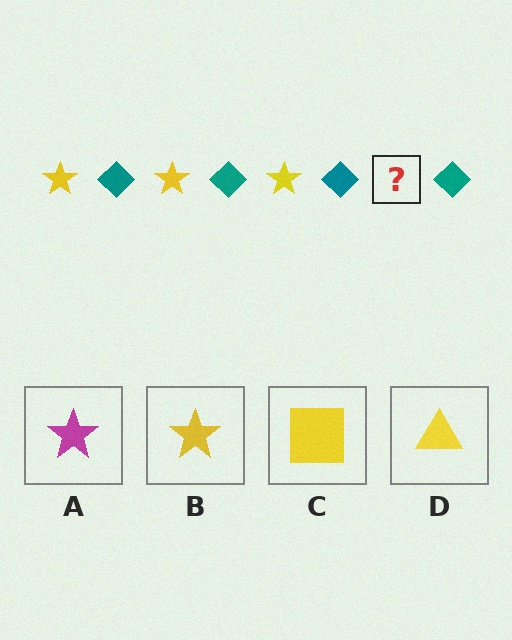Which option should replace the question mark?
Option B.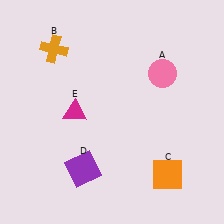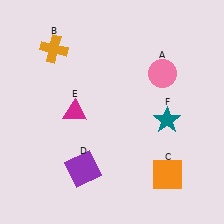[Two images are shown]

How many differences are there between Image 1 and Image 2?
There is 1 difference between the two images.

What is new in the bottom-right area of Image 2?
A teal star (F) was added in the bottom-right area of Image 2.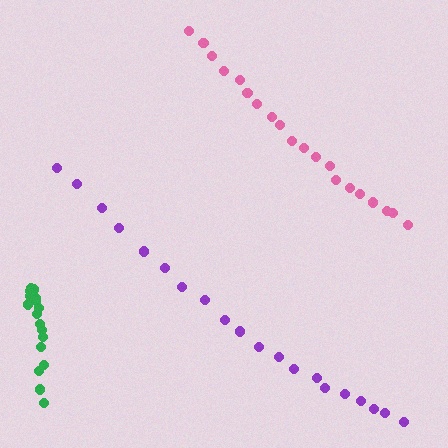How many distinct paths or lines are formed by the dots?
There are 3 distinct paths.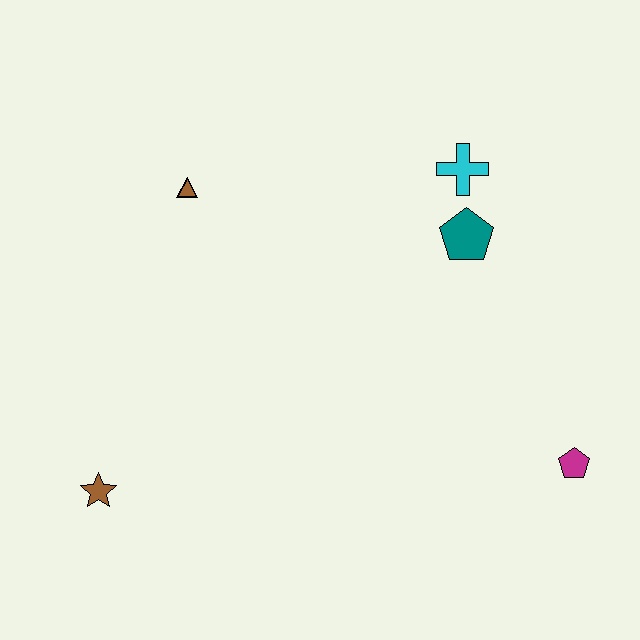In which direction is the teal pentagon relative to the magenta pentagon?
The teal pentagon is above the magenta pentagon.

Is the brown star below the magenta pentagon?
Yes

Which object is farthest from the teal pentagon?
The brown star is farthest from the teal pentagon.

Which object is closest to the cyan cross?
The teal pentagon is closest to the cyan cross.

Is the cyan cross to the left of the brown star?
No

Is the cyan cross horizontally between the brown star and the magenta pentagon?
Yes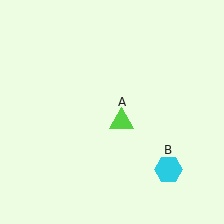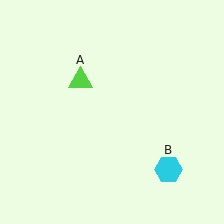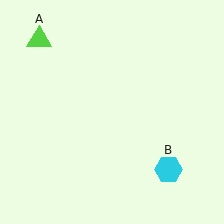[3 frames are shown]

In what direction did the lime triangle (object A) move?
The lime triangle (object A) moved up and to the left.